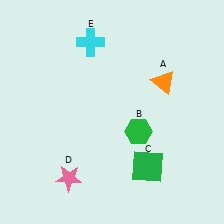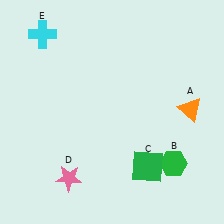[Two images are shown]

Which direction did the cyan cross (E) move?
The cyan cross (E) moved left.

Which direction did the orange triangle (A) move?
The orange triangle (A) moved down.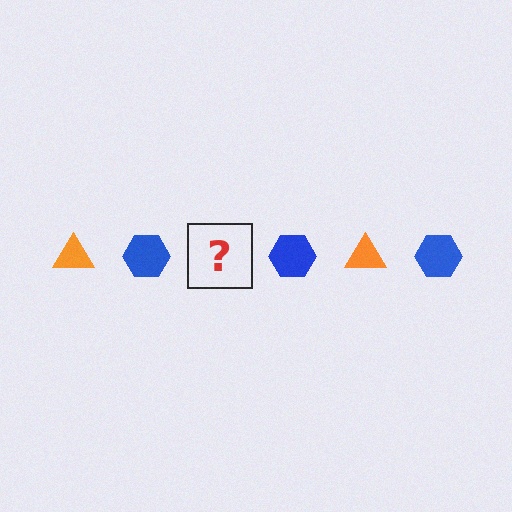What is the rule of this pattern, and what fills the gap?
The rule is that the pattern alternates between orange triangle and blue hexagon. The gap should be filled with an orange triangle.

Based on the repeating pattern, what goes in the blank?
The blank should be an orange triangle.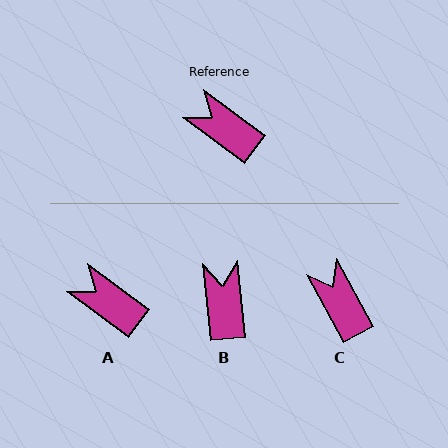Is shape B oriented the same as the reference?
No, it is off by about 47 degrees.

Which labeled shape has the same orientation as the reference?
A.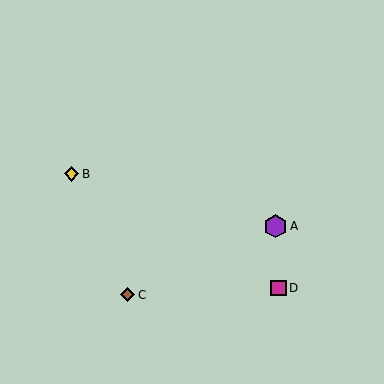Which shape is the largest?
The purple hexagon (labeled A) is the largest.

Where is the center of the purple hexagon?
The center of the purple hexagon is at (275, 226).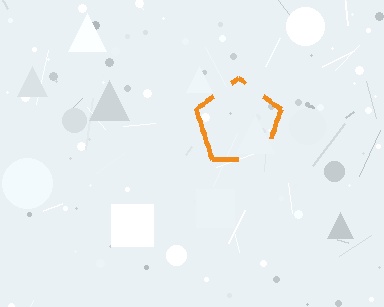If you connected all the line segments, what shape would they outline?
They would outline a pentagon.